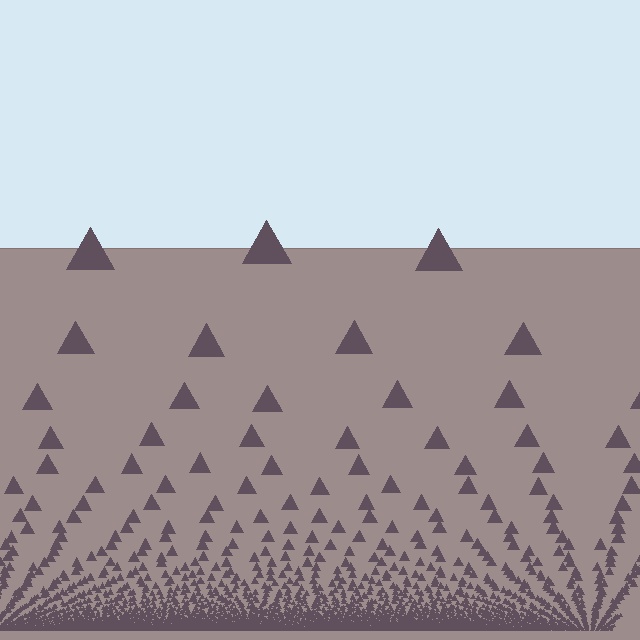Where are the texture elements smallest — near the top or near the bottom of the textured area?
Near the bottom.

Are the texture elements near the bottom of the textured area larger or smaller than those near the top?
Smaller. The gradient is inverted — elements near the bottom are smaller and denser.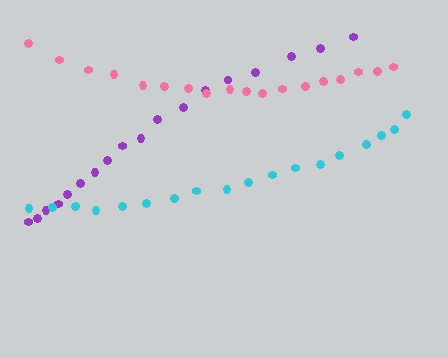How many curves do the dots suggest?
There are 3 distinct paths.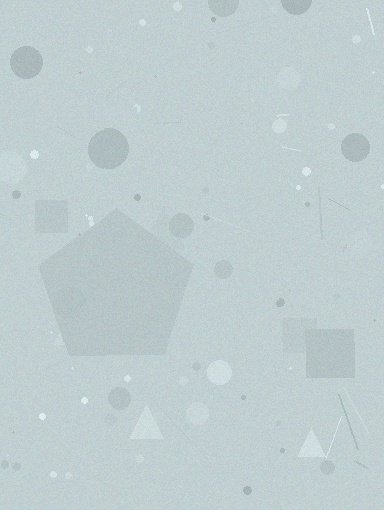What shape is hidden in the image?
A pentagon is hidden in the image.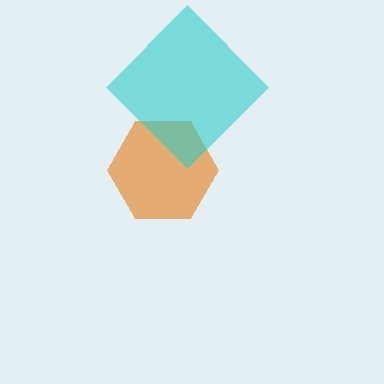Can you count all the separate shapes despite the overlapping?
Yes, there are 2 separate shapes.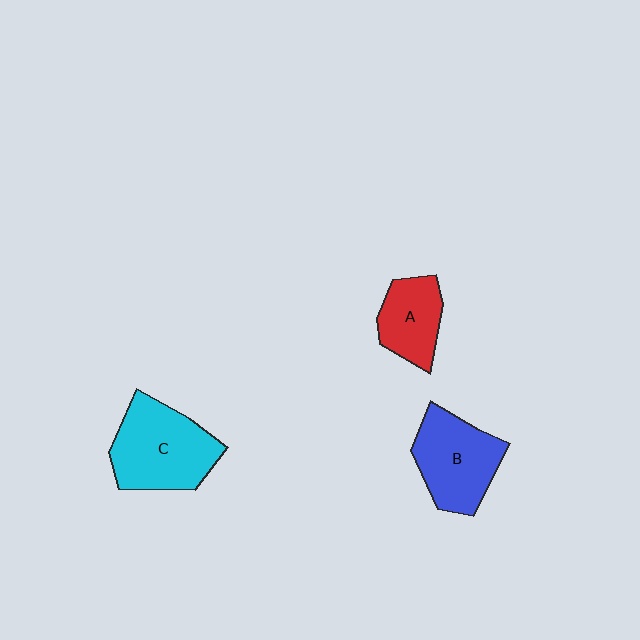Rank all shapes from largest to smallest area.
From largest to smallest: C (cyan), B (blue), A (red).